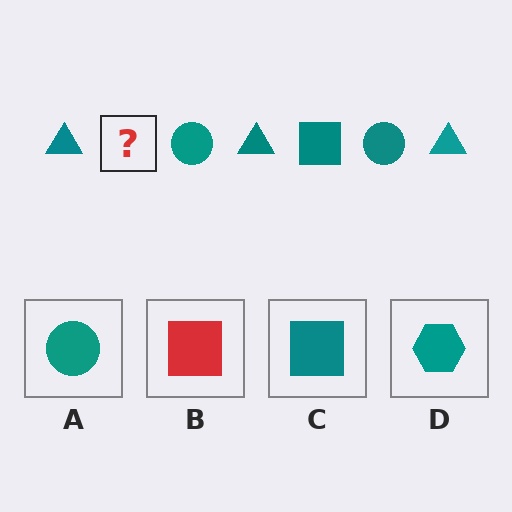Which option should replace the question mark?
Option C.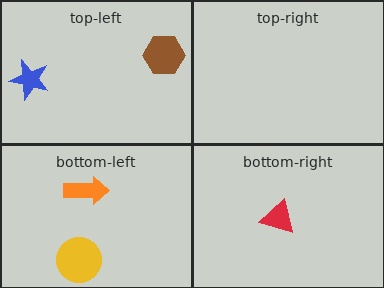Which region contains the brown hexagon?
The top-left region.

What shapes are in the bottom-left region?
The orange arrow, the yellow circle.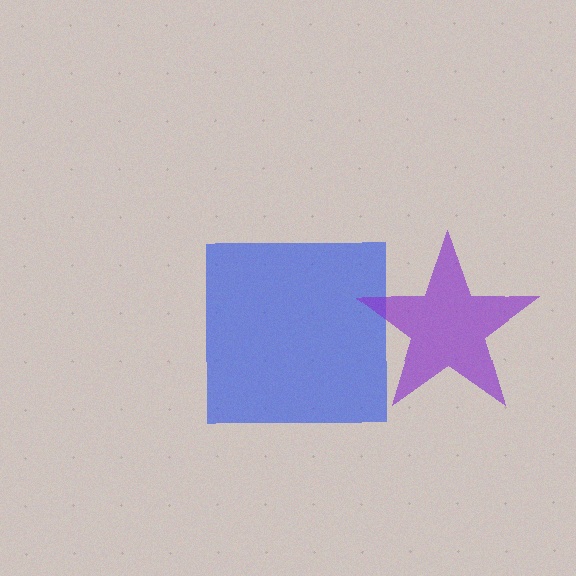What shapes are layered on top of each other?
The layered shapes are: a blue square, a purple star.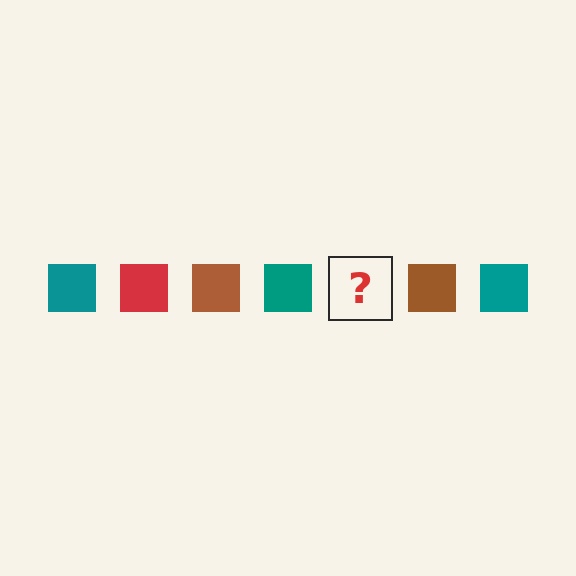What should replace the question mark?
The question mark should be replaced with a red square.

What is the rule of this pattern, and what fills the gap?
The rule is that the pattern cycles through teal, red, brown squares. The gap should be filled with a red square.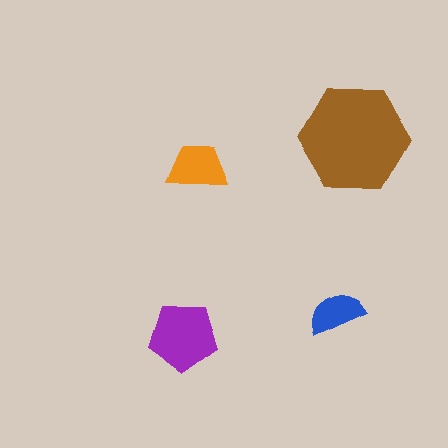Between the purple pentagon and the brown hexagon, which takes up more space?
The brown hexagon.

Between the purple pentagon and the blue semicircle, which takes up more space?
The purple pentagon.